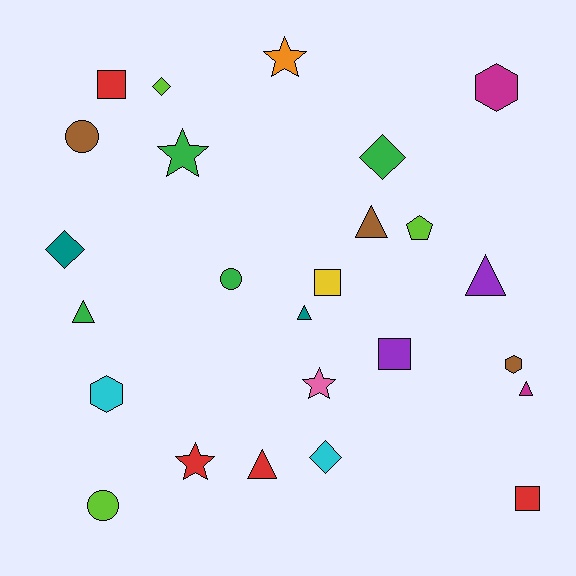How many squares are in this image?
There are 4 squares.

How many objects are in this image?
There are 25 objects.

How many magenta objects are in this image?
There are 2 magenta objects.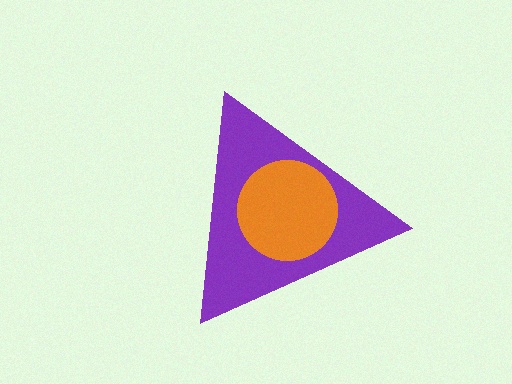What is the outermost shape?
The purple triangle.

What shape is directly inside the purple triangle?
The orange circle.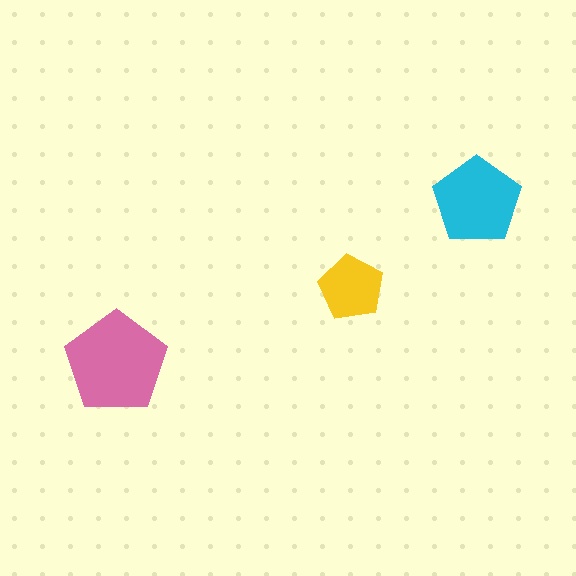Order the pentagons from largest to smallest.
the pink one, the cyan one, the yellow one.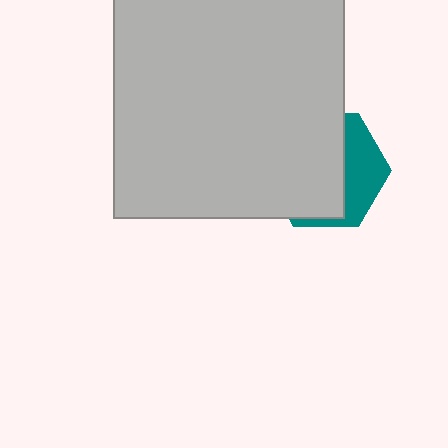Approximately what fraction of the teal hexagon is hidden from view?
Roughly 66% of the teal hexagon is hidden behind the light gray rectangle.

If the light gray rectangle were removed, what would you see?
You would see the complete teal hexagon.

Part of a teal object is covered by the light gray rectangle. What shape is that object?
It is a hexagon.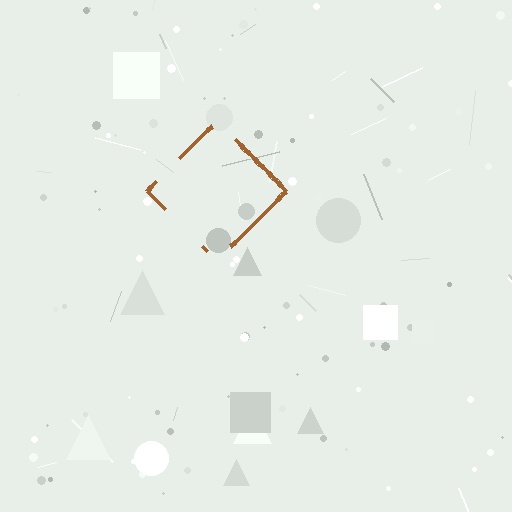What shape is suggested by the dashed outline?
The dashed outline suggests a diamond.